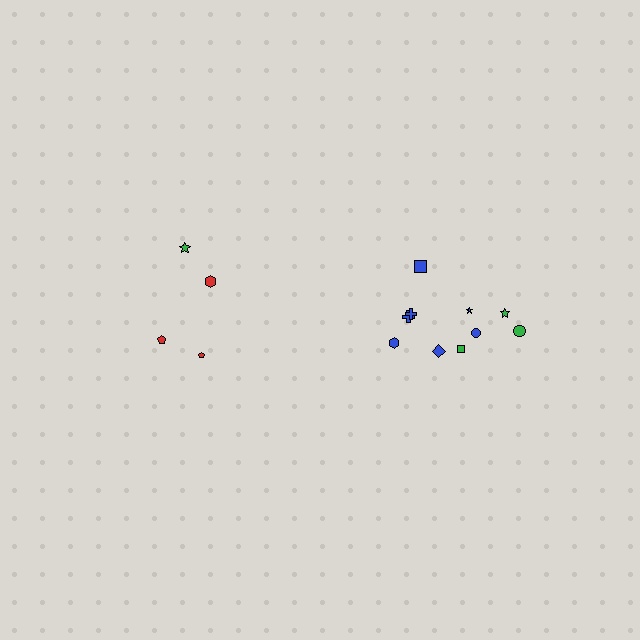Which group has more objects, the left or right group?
The right group.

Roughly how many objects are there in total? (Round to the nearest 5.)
Roughly 15 objects in total.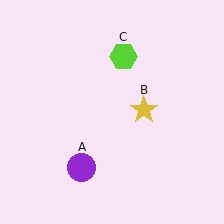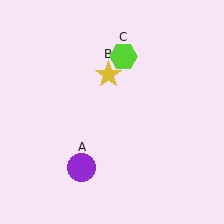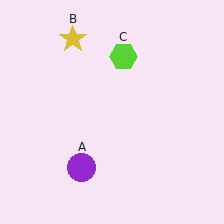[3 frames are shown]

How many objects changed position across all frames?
1 object changed position: yellow star (object B).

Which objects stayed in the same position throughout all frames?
Purple circle (object A) and lime hexagon (object C) remained stationary.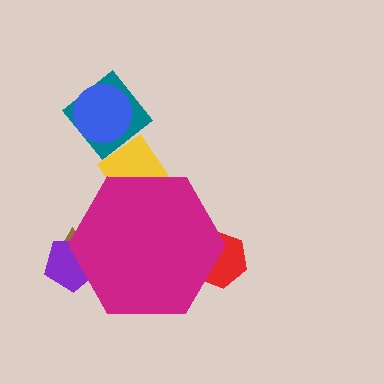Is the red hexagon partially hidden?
Yes, the red hexagon is partially hidden behind the magenta hexagon.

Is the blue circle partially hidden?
No, the blue circle is fully visible.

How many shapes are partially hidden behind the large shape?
4 shapes are partially hidden.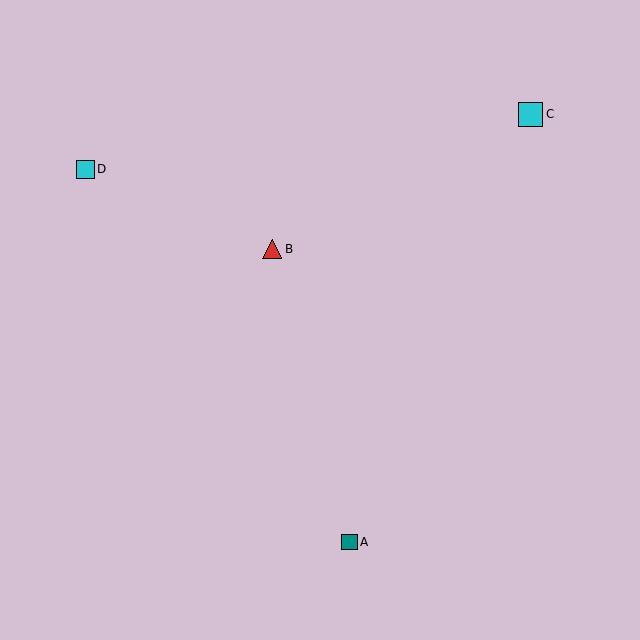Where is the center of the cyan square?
The center of the cyan square is at (530, 114).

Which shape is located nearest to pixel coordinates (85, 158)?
The cyan square (labeled D) at (85, 169) is nearest to that location.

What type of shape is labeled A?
Shape A is a teal square.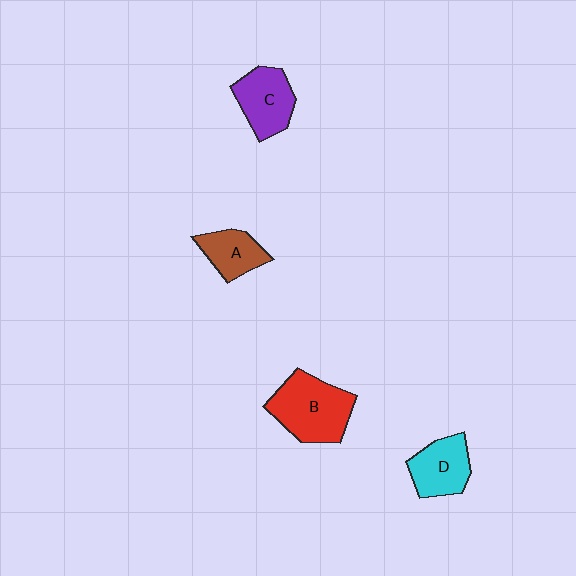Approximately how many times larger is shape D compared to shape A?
Approximately 1.2 times.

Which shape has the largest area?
Shape B (red).